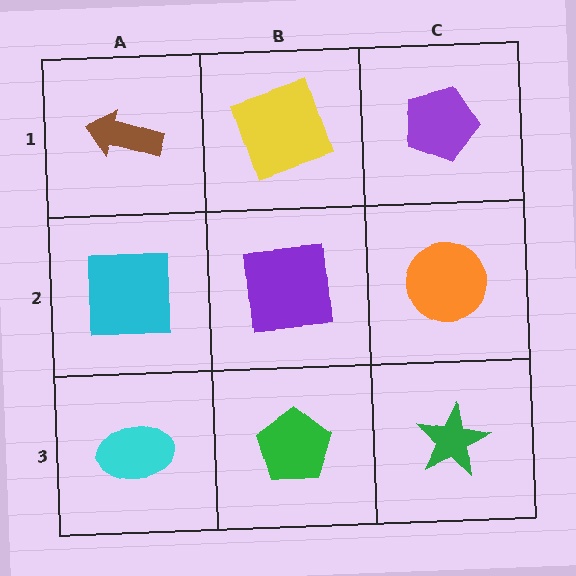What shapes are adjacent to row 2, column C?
A purple pentagon (row 1, column C), a green star (row 3, column C), a purple square (row 2, column B).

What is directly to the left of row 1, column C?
A yellow square.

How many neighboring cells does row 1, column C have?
2.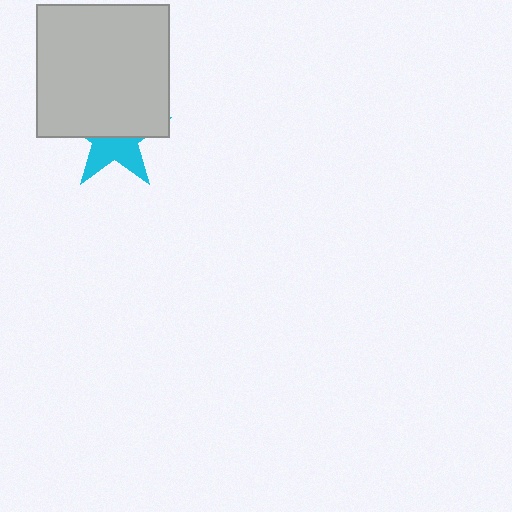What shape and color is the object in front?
The object in front is a light gray square.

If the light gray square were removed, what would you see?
You would see the complete cyan star.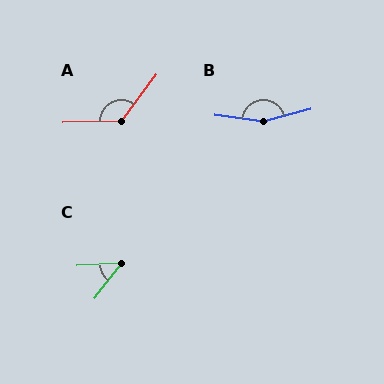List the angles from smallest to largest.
C (49°), A (128°), B (157°).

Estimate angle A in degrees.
Approximately 128 degrees.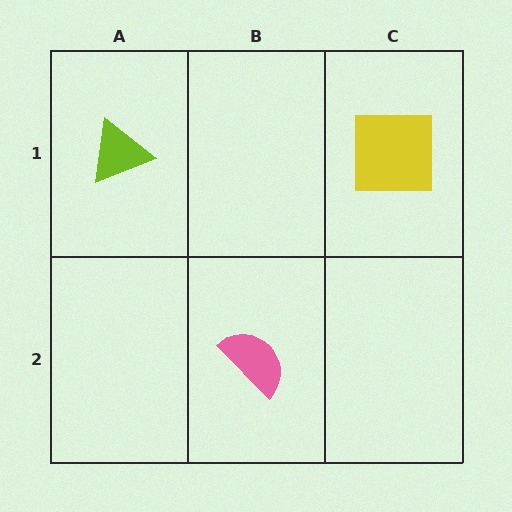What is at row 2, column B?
A pink semicircle.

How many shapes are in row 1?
2 shapes.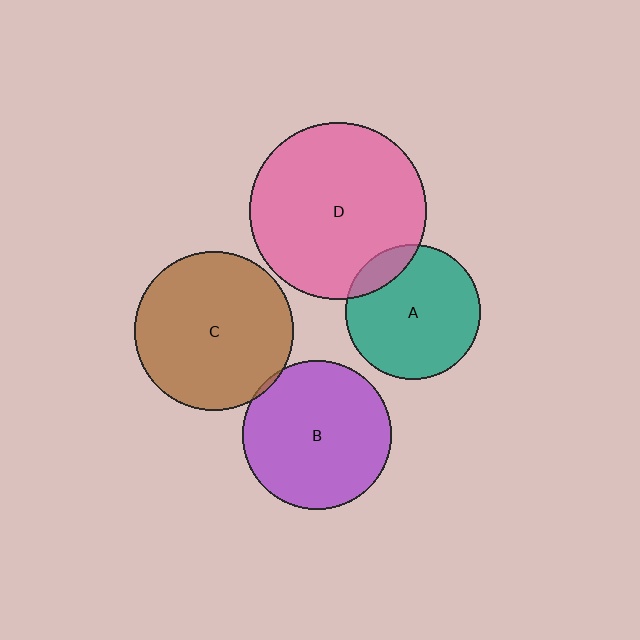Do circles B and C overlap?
Yes.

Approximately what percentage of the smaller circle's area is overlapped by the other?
Approximately 5%.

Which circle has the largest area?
Circle D (pink).